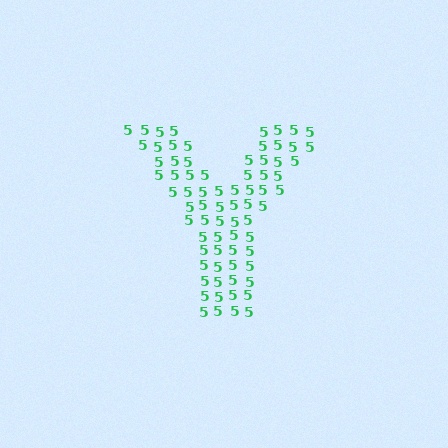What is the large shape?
The large shape is the letter Y.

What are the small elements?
The small elements are digit 5's.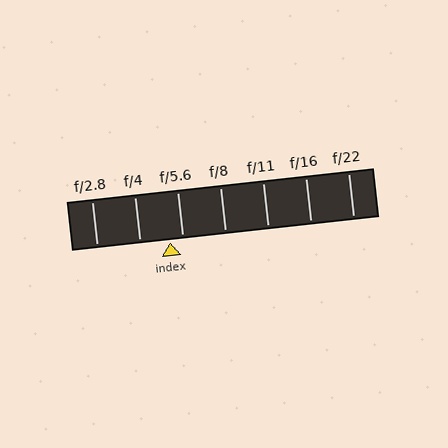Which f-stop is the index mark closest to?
The index mark is closest to f/5.6.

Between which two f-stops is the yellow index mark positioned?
The index mark is between f/4 and f/5.6.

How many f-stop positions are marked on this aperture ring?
There are 7 f-stop positions marked.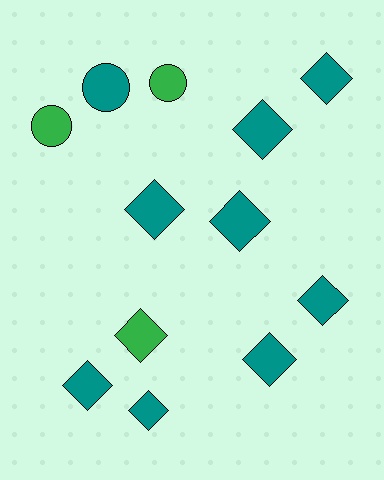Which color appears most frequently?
Teal, with 9 objects.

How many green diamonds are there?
There is 1 green diamond.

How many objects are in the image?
There are 12 objects.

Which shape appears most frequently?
Diamond, with 9 objects.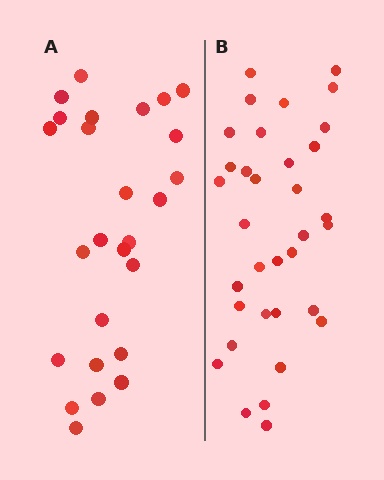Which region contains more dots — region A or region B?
Region B (the right region) has more dots.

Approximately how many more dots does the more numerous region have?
Region B has roughly 8 or so more dots than region A.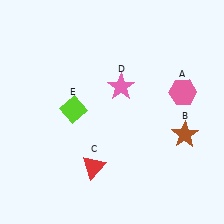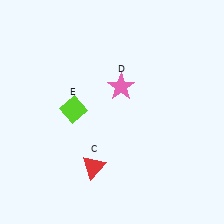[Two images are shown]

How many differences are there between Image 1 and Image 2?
There are 2 differences between the two images.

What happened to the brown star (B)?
The brown star (B) was removed in Image 2. It was in the bottom-right area of Image 1.